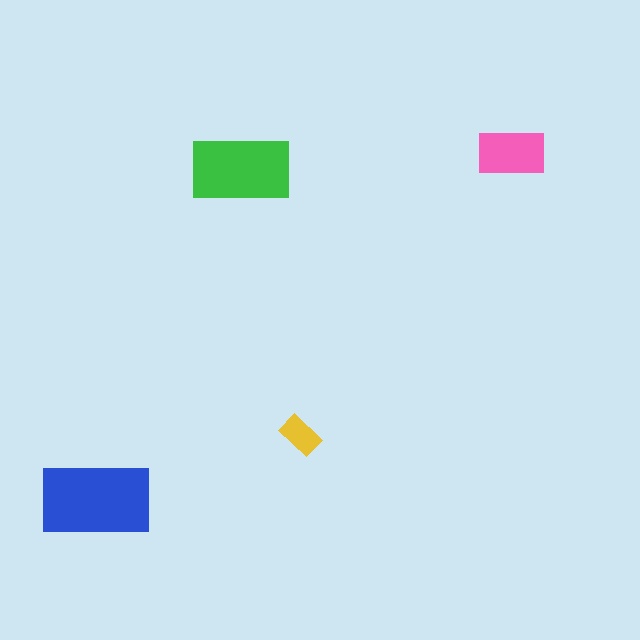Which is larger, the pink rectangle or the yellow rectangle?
The pink one.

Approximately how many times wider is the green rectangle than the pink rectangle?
About 1.5 times wider.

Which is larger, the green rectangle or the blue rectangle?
The blue one.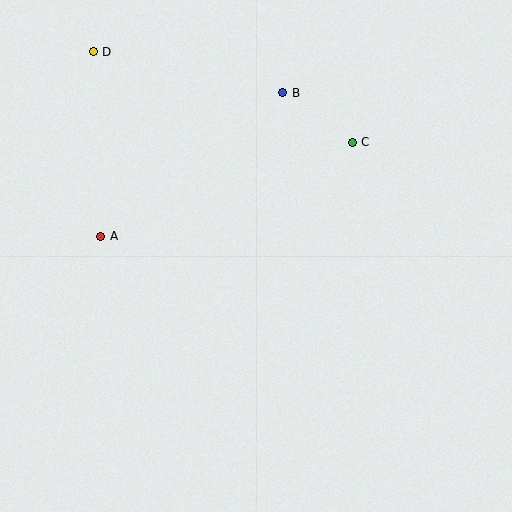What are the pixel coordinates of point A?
Point A is at (101, 236).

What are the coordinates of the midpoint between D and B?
The midpoint between D and B is at (188, 72).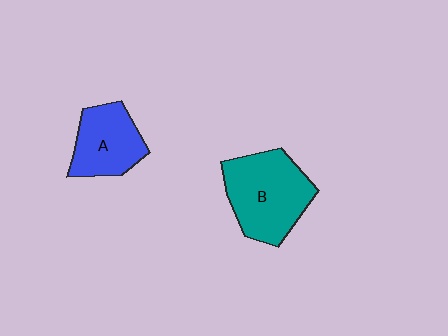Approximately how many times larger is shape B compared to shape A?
Approximately 1.4 times.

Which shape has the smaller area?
Shape A (blue).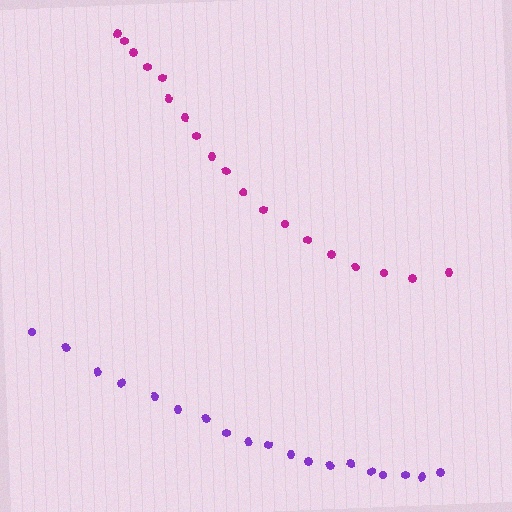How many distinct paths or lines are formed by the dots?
There are 2 distinct paths.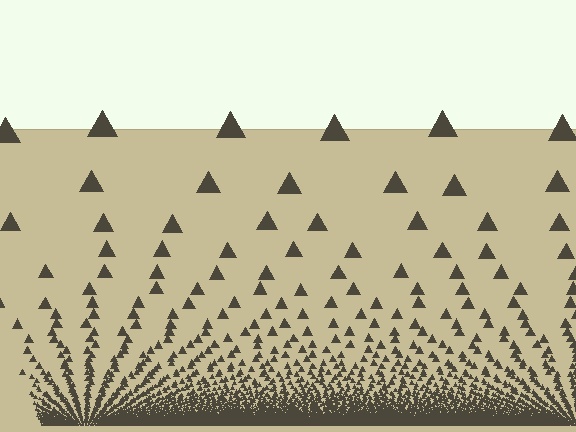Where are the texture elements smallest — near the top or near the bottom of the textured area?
Near the bottom.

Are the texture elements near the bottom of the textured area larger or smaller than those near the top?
Smaller. The gradient is inverted — elements near the bottom are smaller and denser.